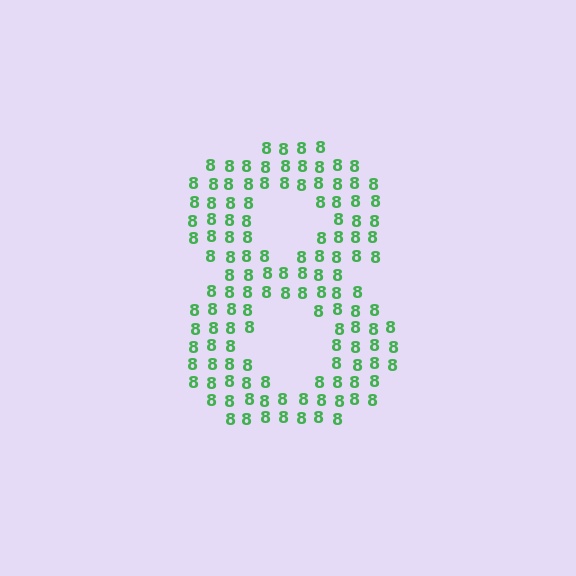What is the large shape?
The large shape is the digit 8.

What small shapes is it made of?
It is made of small digit 8's.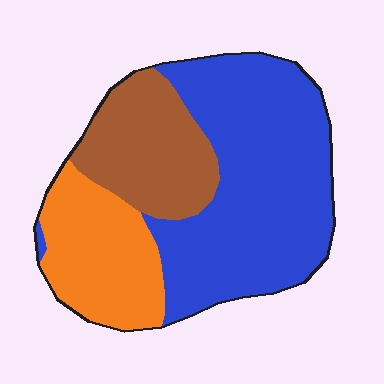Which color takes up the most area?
Blue, at roughly 55%.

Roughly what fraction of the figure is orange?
Orange covers about 25% of the figure.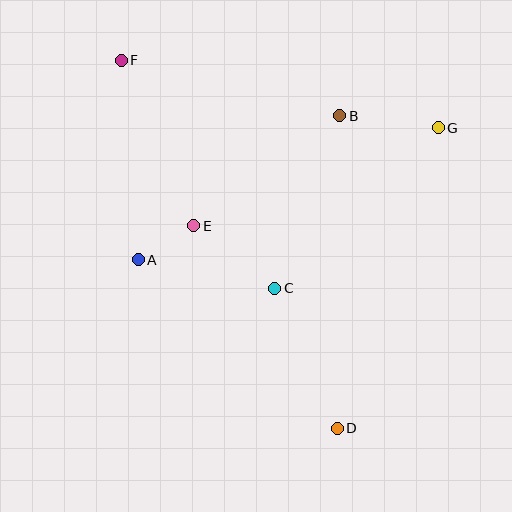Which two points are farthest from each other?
Points D and F are farthest from each other.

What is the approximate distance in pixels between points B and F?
The distance between B and F is approximately 226 pixels.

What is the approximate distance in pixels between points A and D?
The distance between A and D is approximately 261 pixels.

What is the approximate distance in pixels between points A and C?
The distance between A and C is approximately 139 pixels.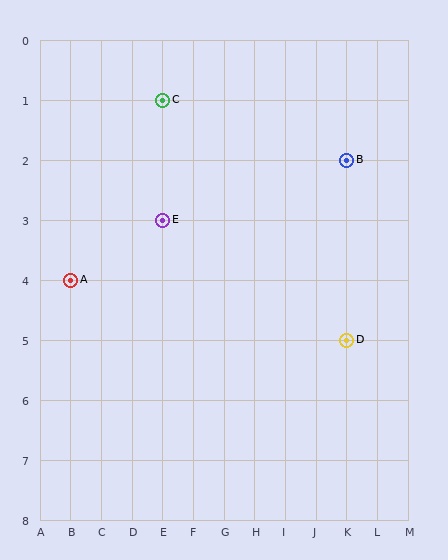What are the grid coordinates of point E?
Point E is at grid coordinates (E, 3).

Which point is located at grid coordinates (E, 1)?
Point C is at (E, 1).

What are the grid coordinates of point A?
Point A is at grid coordinates (B, 4).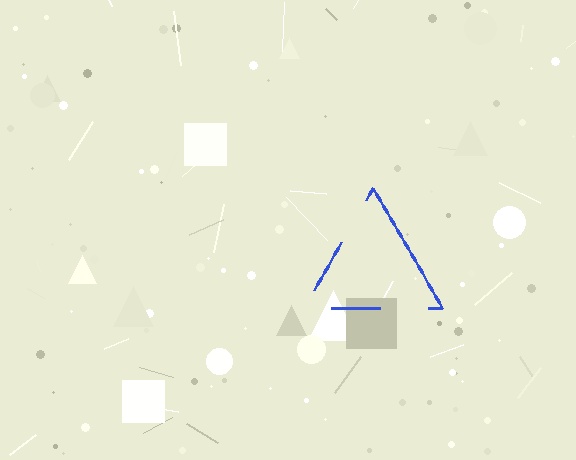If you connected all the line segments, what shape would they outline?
They would outline a triangle.